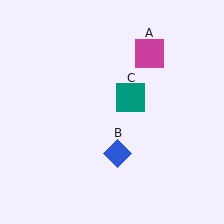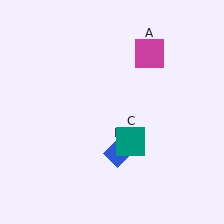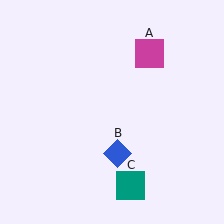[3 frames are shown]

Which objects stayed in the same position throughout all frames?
Magenta square (object A) and blue diamond (object B) remained stationary.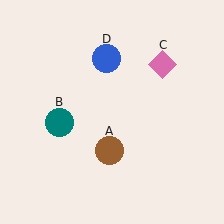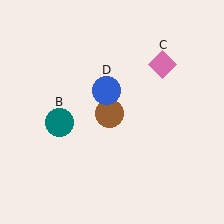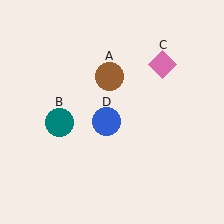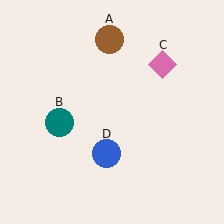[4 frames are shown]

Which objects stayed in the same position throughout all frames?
Teal circle (object B) and pink diamond (object C) remained stationary.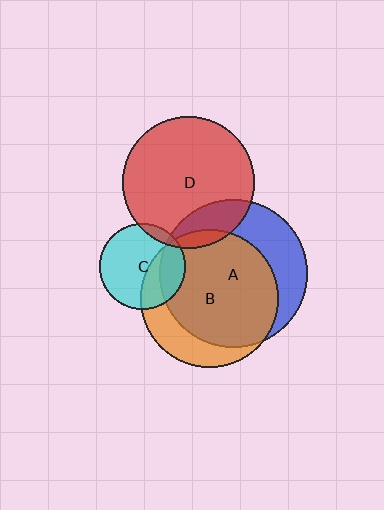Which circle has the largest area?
Circle A (blue).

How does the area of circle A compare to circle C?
Approximately 3.0 times.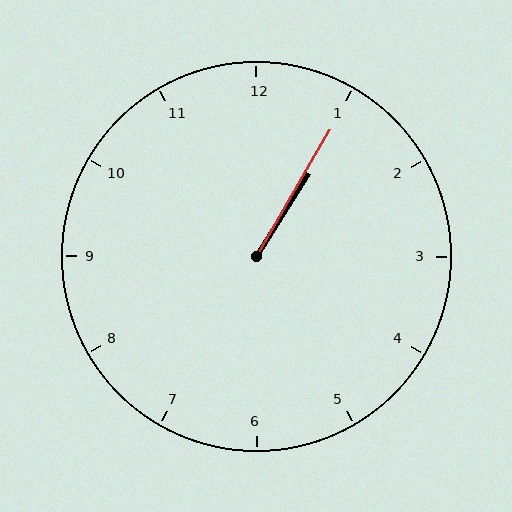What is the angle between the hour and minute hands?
Approximately 2 degrees.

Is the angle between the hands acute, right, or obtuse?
It is acute.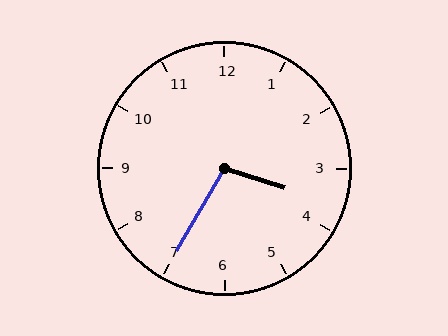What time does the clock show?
3:35.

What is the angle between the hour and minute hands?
Approximately 102 degrees.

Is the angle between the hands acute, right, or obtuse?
It is obtuse.